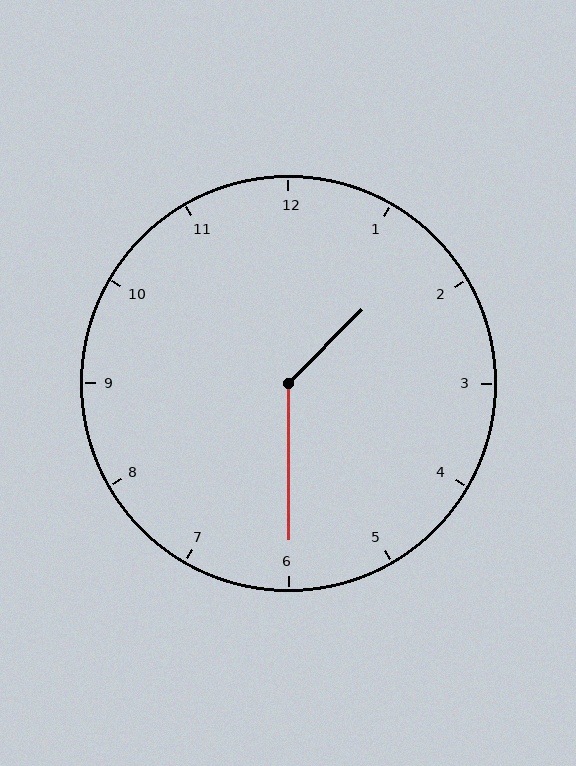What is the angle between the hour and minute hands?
Approximately 135 degrees.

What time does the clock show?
1:30.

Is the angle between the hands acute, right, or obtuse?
It is obtuse.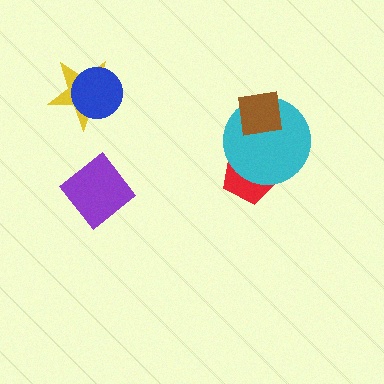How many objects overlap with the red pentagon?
1 object overlaps with the red pentagon.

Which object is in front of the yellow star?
The blue circle is in front of the yellow star.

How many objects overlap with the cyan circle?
2 objects overlap with the cyan circle.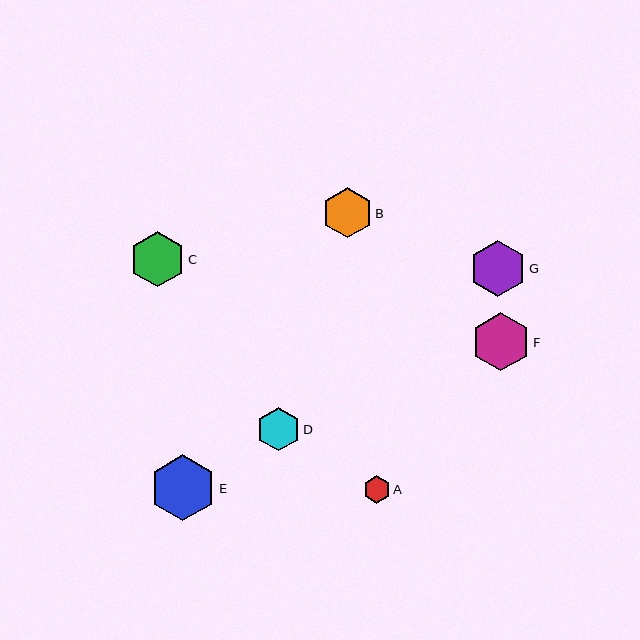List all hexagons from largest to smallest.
From largest to smallest: E, F, G, C, B, D, A.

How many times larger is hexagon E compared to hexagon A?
Hexagon E is approximately 2.4 times the size of hexagon A.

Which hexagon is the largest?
Hexagon E is the largest with a size of approximately 66 pixels.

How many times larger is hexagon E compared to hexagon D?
Hexagon E is approximately 1.5 times the size of hexagon D.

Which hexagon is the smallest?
Hexagon A is the smallest with a size of approximately 27 pixels.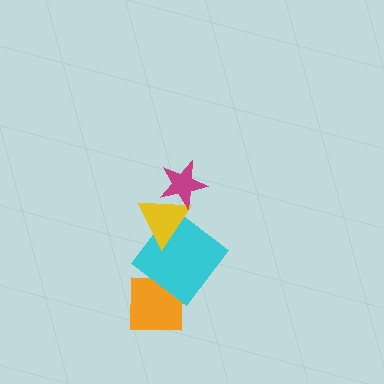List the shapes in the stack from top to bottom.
From top to bottom: the magenta star, the yellow triangle, the cyan diamond, the orange square.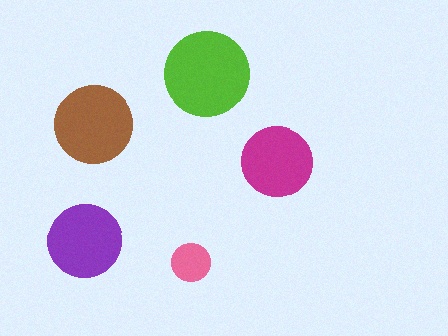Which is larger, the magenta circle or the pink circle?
The magenta one.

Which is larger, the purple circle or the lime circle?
The lime one.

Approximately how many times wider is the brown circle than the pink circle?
About 2 times wider.